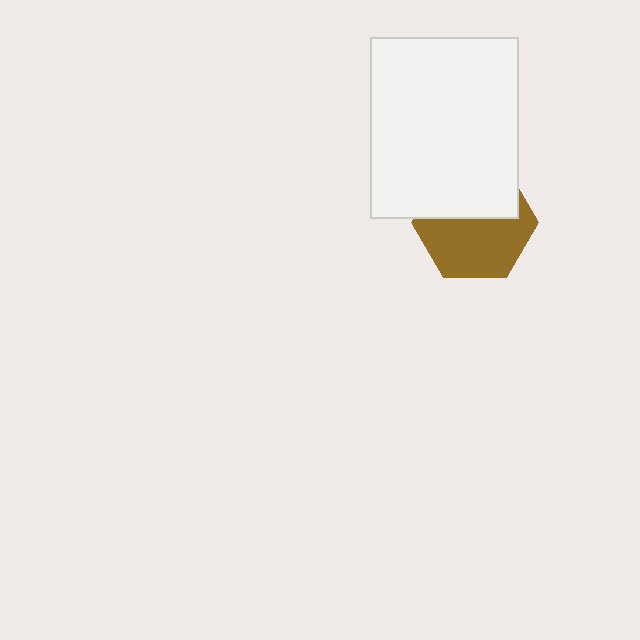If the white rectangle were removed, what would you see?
You would see the complete brown hexagon.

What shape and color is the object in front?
The object in front is a white rectangle.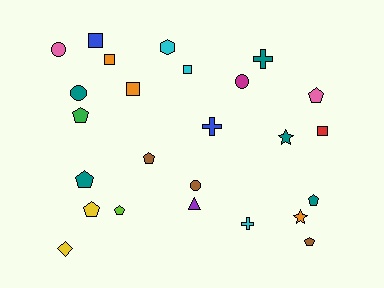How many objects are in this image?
There are 25 objects.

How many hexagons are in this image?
There is 1 hexagon.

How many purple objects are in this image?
There is 1 purple object.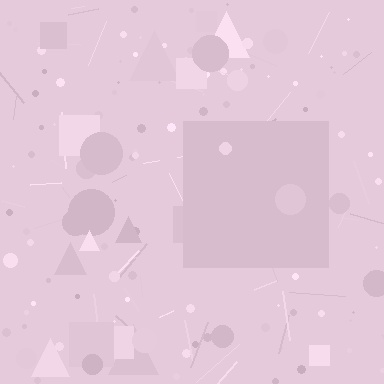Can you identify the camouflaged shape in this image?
The camouflaged shape is a square.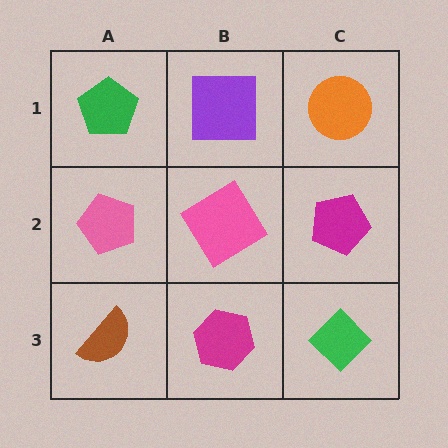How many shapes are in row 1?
3 shapes.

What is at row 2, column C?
A magenta pentagon.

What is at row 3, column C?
A green diamond.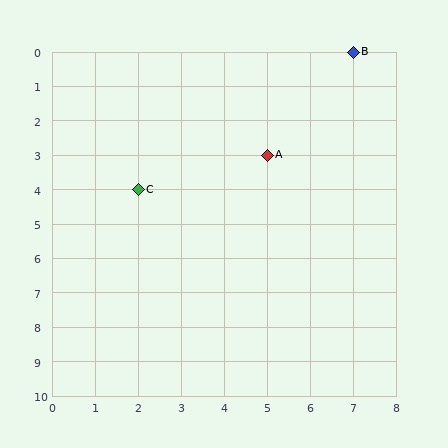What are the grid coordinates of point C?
Point C is at grid coordinates (2, 4).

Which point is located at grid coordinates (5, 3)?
Point A is at (5, 3).